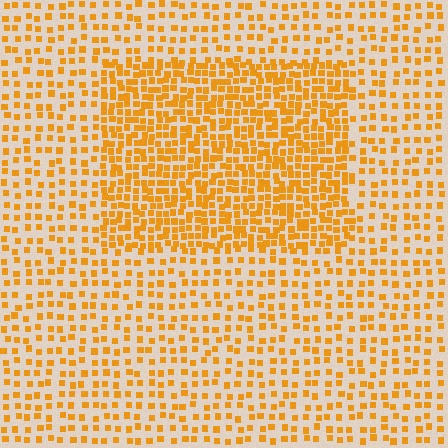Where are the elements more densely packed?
The elements are more densely packed inside the rectangle boundary.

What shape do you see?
I see a rectangle.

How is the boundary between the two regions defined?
The boundary is defined by a change in element density (approximately 2.1x ratio). All elements are the same color, size, and shape.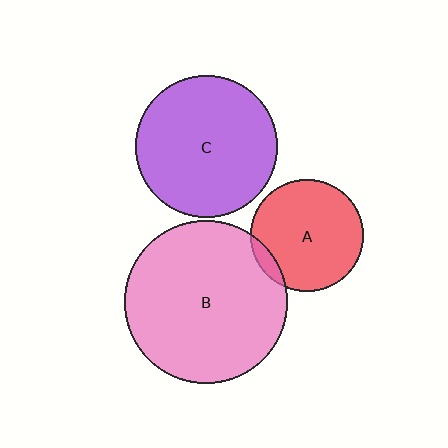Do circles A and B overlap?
Yes.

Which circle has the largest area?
Circle B (pink).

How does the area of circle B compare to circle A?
Approximately 2.1 times.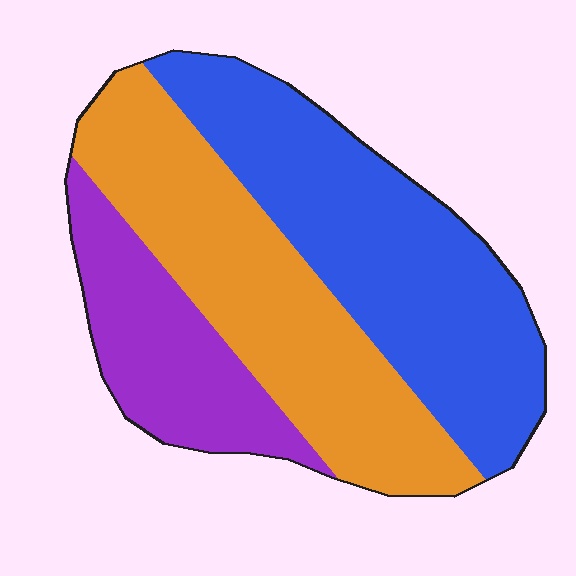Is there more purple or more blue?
Blue.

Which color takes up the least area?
Purple, at roughly 20%.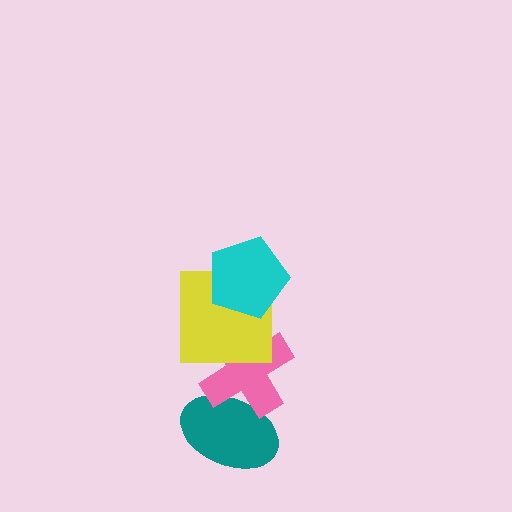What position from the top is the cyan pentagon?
The cyan pentagon is 1st from the top.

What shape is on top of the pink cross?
The yellow square is on top of the pink cross.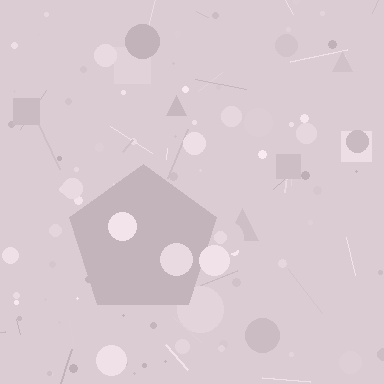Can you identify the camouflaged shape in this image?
The camouflaged shape is a pentagon.